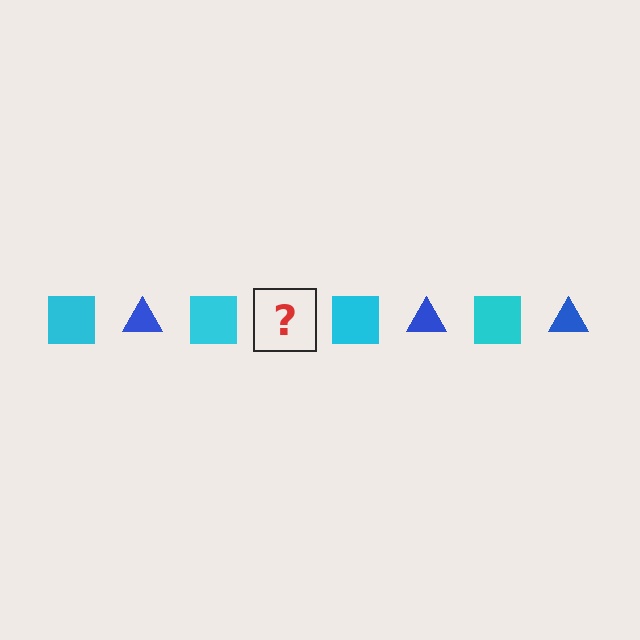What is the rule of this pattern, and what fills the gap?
The rule is that the pattern alternates between cyan square and blue triangle. The gap should be filled with a blue triangle.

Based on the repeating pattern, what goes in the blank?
The blank should be a blue triangle.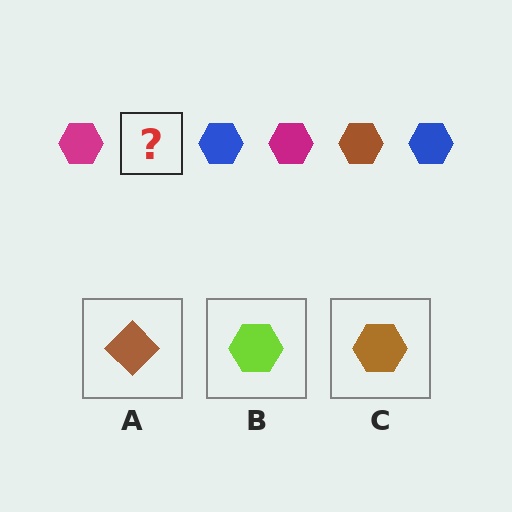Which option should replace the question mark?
Option C.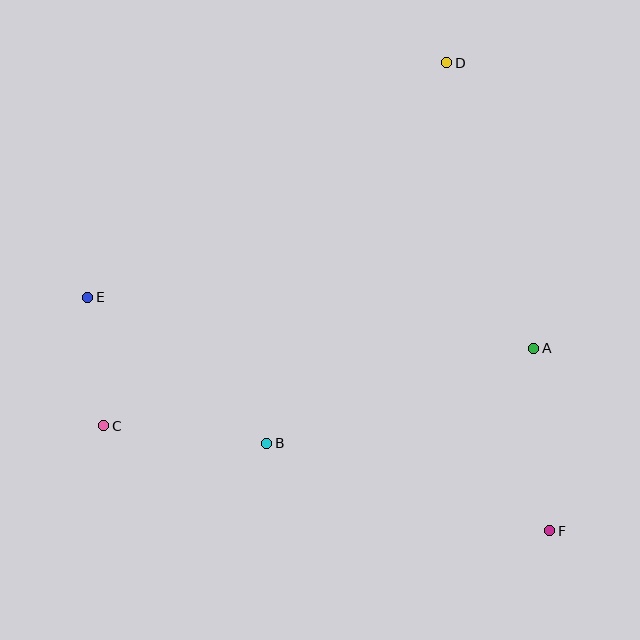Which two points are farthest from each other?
Points E and F are farthest from each other.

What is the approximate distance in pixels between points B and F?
The distance between B and F is approximately 296 pixels.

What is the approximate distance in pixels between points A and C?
The distance between A and C is approximately 437 pixels.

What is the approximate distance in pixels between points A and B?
The distance between A and B is approximately 284 pixels.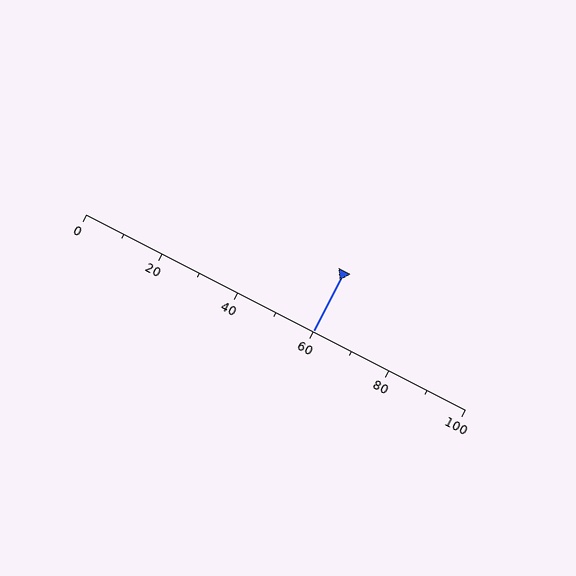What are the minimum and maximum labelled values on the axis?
The axis runs from 0 to 100.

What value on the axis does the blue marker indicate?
The marker indicates approximately 60.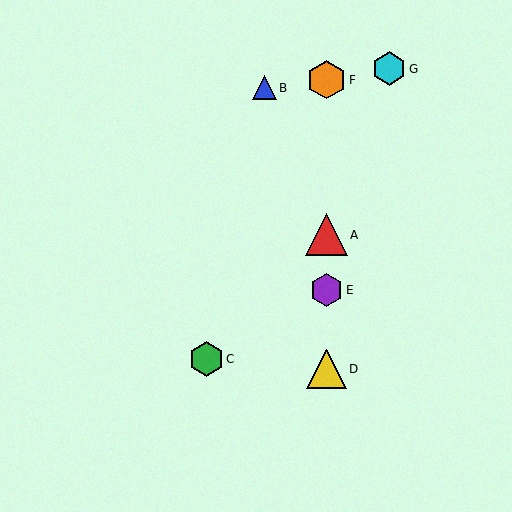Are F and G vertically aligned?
No, F is at x≈326 and G is at x≈389.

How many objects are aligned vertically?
4 objects (A, D, E, F) are aligned vertically.